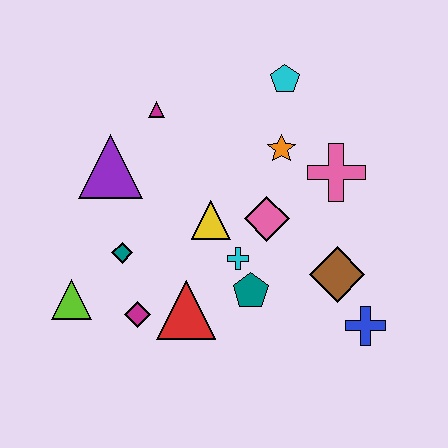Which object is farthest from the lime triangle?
The cyan pentagon is farthest from the lime triangle.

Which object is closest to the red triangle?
The magenta diamond is closest to the red triangle.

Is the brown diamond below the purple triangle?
Yes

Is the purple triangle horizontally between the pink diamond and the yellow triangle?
No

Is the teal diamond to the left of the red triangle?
Yes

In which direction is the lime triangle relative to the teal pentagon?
The lime triangle is to the left of the teal pentagon.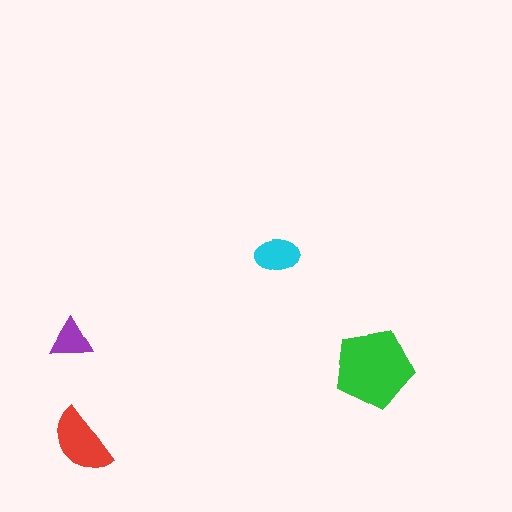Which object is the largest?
The green pentagon.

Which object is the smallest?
The purple triangle.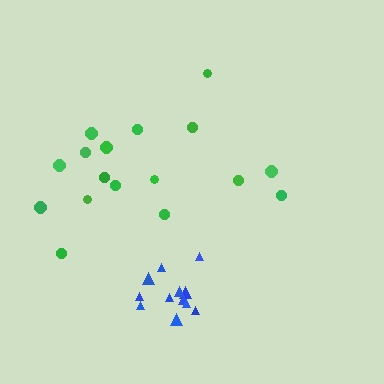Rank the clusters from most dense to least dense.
blue, green.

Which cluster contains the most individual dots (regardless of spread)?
Green (17).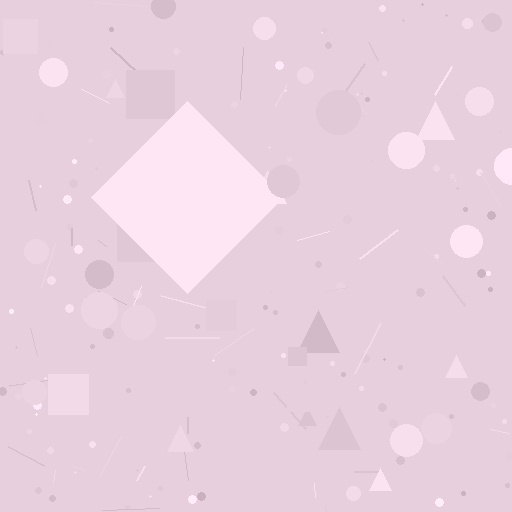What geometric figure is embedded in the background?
A diamond is embedded in the background.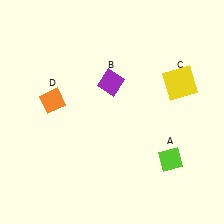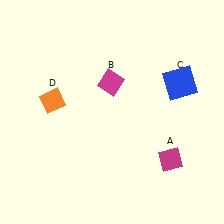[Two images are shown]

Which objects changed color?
A changed from lime to magenta. B changed from purple to magenta. C changed from yellow to blue.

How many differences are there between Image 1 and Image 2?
There are 3 differences between the two images.